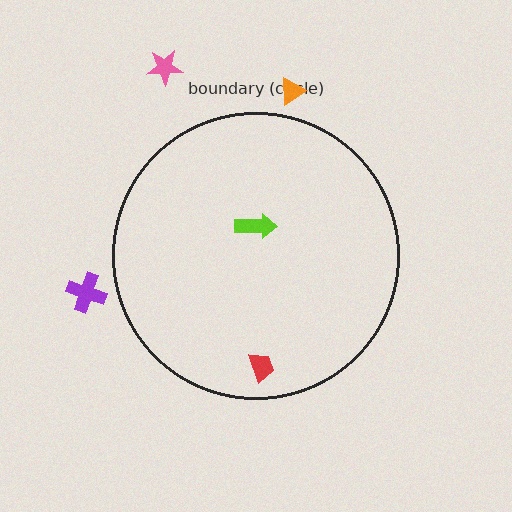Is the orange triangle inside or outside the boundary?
Outside.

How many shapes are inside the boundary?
2 inside, 3 outside.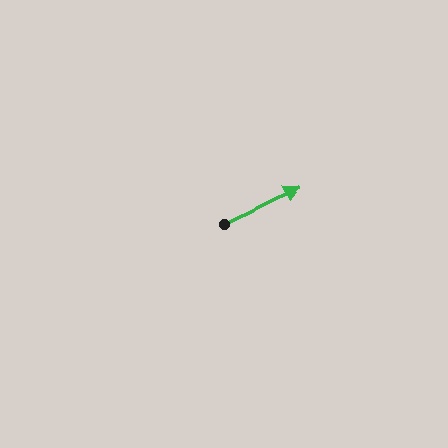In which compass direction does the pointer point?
Northeast.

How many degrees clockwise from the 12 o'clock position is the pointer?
Approximately 64 degrees.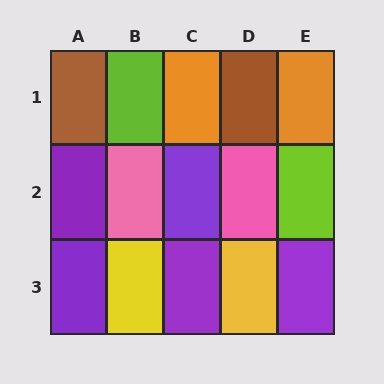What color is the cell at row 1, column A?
Brown.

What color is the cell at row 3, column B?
Yellow.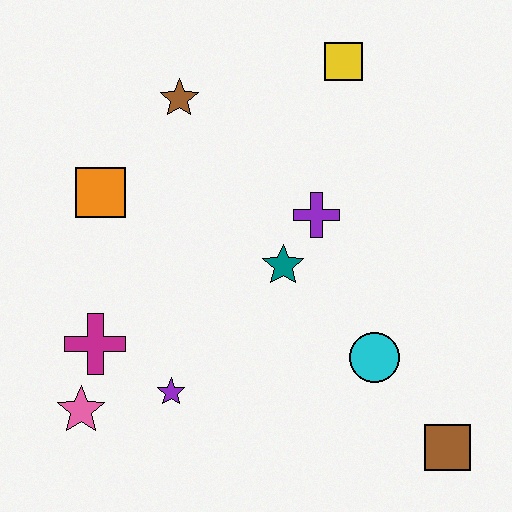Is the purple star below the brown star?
Yes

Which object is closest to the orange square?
The brown star is closest to the orange square.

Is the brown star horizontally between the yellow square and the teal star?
No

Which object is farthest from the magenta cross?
The yellow square is farthest from the magenta cross.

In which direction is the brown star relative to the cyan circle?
The brown star is above the cyan circle.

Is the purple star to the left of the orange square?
No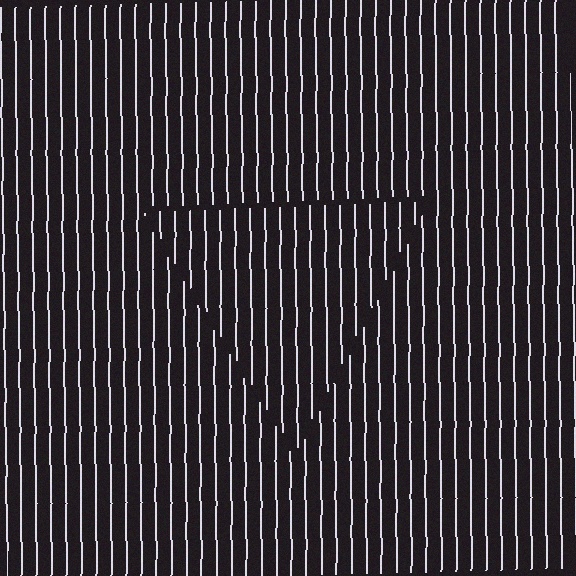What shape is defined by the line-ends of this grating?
An illusory triangle. The interior of the shape contains the same grating, shifted by half a period — the contour is defined by the phase discontinuity where line-ends from the inner and outer gratings abut.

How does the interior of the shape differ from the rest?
The interior of the shape contains the same grating, shifted by half a period — the contour is defined by the phase discontinuity where line-ends from the inner and outer gratings abut.